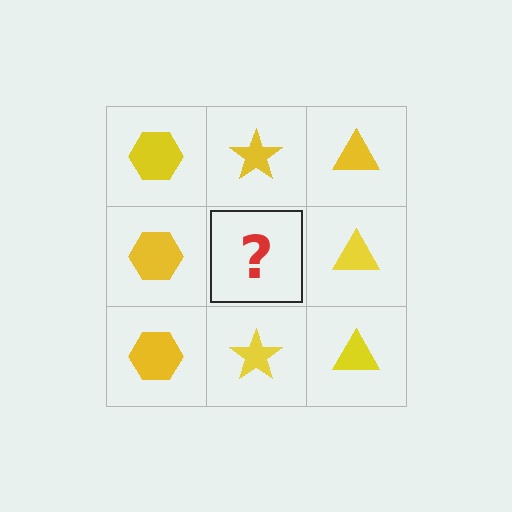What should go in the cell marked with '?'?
The missing cell should contain a yellow star.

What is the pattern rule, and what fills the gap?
The rule is that each column has a consistent shape. The gap should be filled with a yellow star.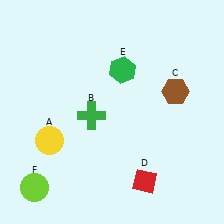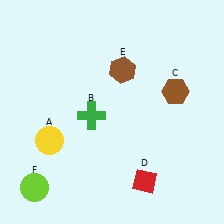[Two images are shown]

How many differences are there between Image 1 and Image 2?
There is 1 difference between the two images.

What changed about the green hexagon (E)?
In Image 1, E is green. In Image 2, it changed to brown.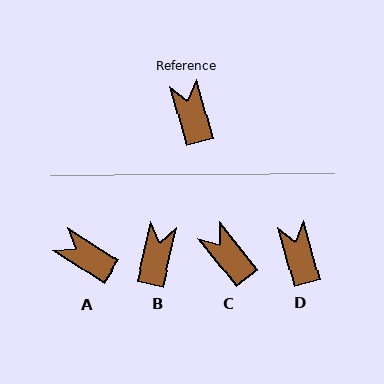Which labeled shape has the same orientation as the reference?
D.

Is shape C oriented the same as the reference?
No, it is off by about 23 degrees.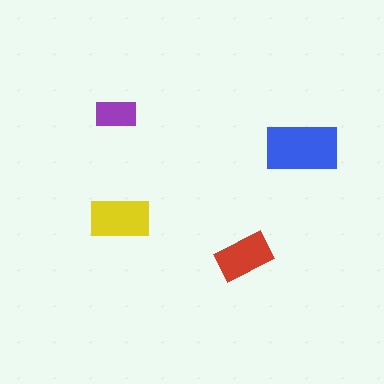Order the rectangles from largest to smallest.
the blue one, the yellow one, the red one, the purple one.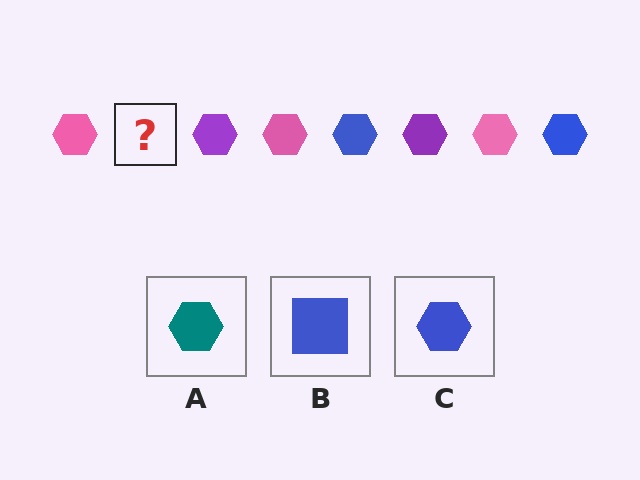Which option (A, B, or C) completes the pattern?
C.